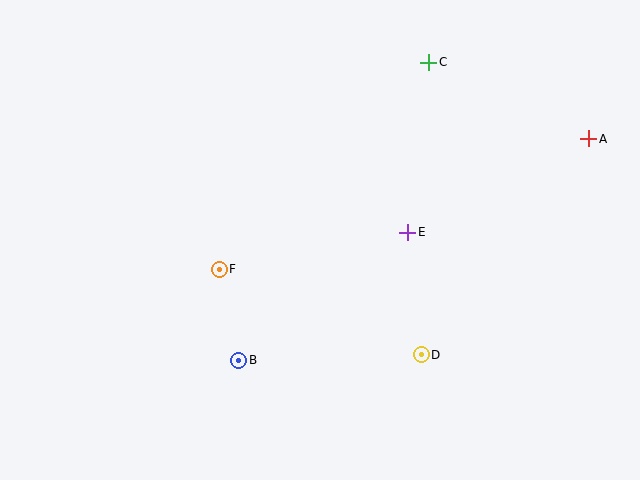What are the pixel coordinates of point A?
Point A is at (589, 139).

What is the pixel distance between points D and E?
The distance between D and E is 123 pixels.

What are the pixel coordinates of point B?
Point B is at (239, 360).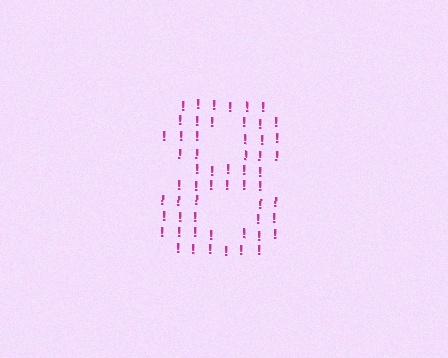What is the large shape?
The large shape is the digit 8.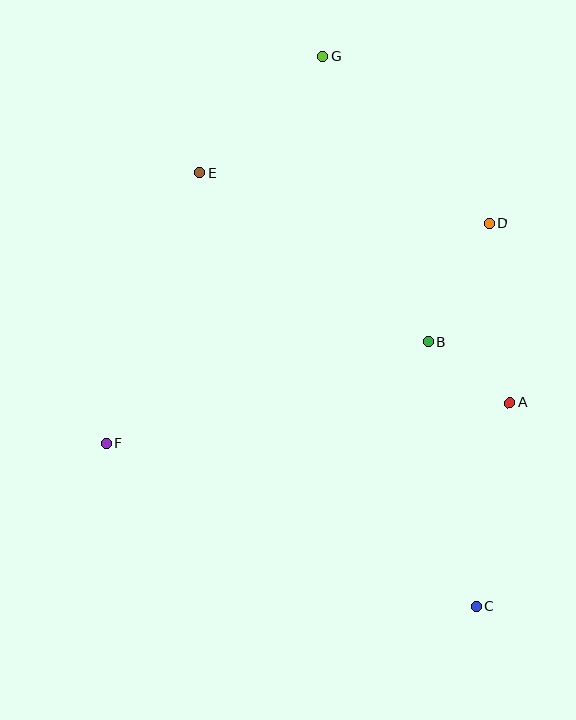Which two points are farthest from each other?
Points C and G are farthest from each other.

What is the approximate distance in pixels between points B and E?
The distance between B and E is approximately 284 pixels.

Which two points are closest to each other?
Points A and B are closest to each other.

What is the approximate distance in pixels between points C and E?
The distance between C and E is approximately 514 pixels.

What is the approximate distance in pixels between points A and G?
The distance between A and G is approximately 393 pixels.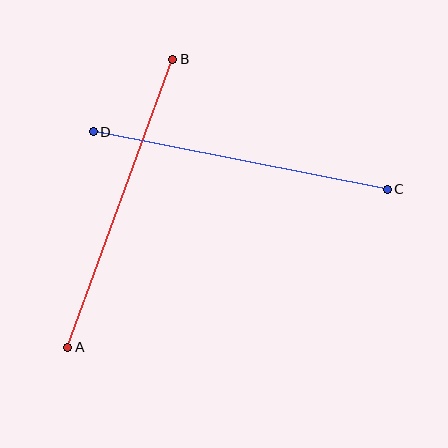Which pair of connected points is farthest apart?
Points A and B are farthest apart.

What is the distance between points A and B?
The distance is approximately 307 pixels.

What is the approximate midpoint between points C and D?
The midpoint is at approximately (240, 160) pixels.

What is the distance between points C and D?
The distance is approximately 300 pixels.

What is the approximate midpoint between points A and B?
The midpoint is at approximately (120, 203) pixels.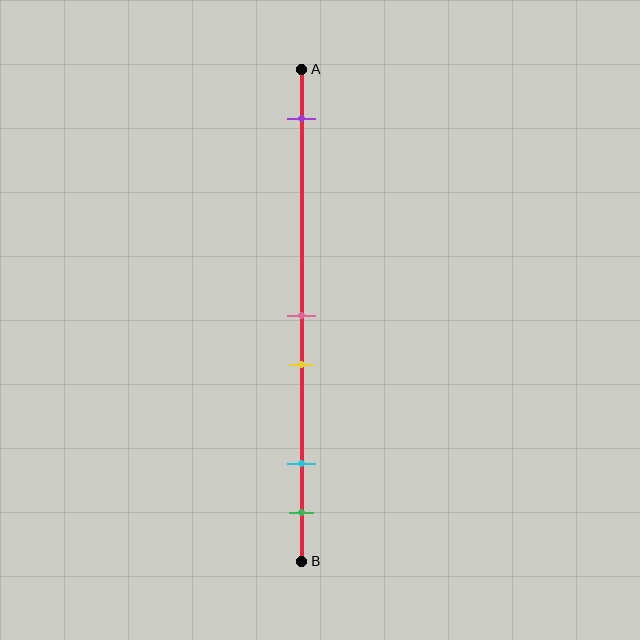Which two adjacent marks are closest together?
The pink and yellow marks are the closest adjacent pair.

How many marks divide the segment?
There are 5 marks dividing the segment.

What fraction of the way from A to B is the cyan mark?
The cyan mark is approximately 80% (0.8) of the way from A to B.